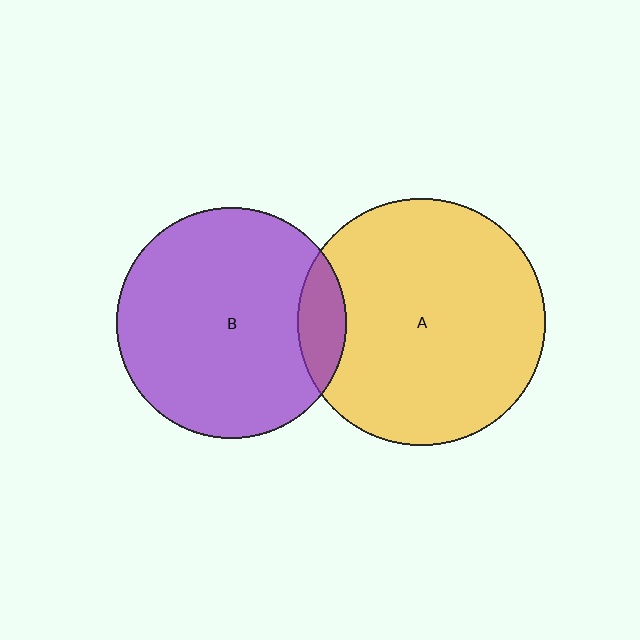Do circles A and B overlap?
Yes.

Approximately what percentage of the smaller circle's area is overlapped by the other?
Approximately 10%.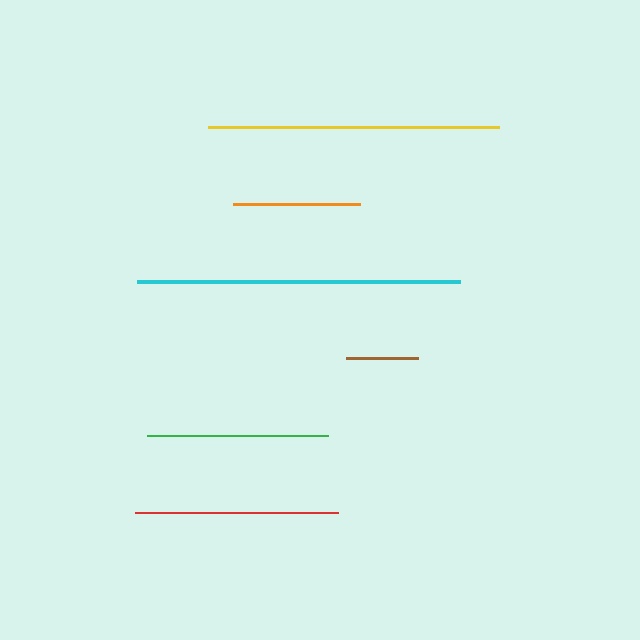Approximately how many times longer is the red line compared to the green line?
The red line is approximately 1.1 times the length of the green line.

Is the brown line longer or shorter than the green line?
The green line is longer than the brown line.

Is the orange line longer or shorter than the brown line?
The orange line is longer than the brown line.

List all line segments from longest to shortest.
From longest to shortest: cyan, yellow, red, green, orange, brown.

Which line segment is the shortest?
The brown line is the shortest at approximately 72 pixels.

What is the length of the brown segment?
The brown segment is approximately 72 pixels long.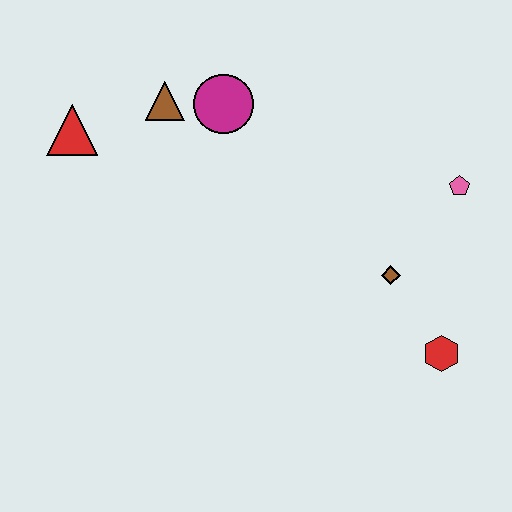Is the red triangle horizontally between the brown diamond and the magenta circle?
No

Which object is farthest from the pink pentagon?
The red triangle is farthest from the pink pentagon.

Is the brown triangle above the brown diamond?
Yes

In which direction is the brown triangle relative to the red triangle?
The brown triangle is to the right of the red triangle.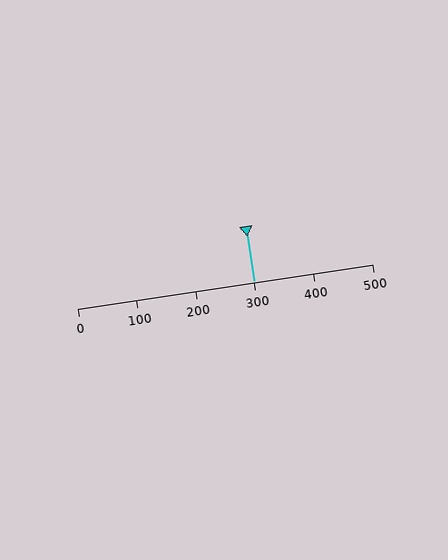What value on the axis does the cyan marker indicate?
The marker indicates approximately 300.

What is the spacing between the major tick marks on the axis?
The major ticks are spaced 100 apart.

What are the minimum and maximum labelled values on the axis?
The axis runs from 0 to 500.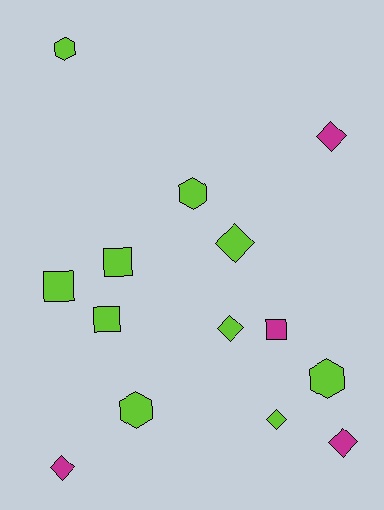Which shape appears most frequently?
Diamond, with 6 objects.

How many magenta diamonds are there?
There are 3 magenta diamonds.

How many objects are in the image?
There are 14 objects.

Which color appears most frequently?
Lime, with 10 objects.